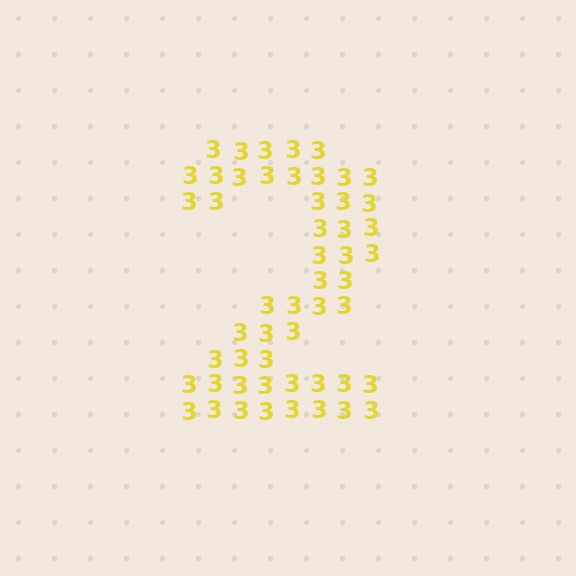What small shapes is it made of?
It is made of small digit 3's.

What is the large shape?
The large shape is the digit 2.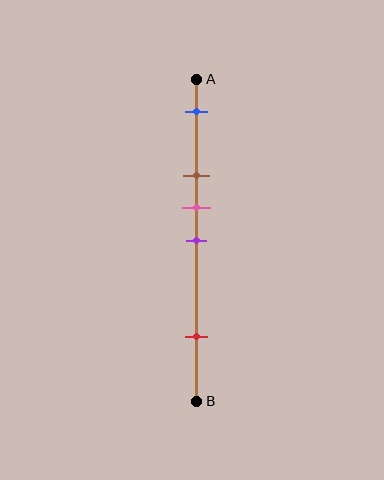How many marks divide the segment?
There are 5 marks dividing the segment.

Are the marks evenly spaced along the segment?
No, the marks are not evenly spaced.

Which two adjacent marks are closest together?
The pink and purple marks are the closest adjacent pair.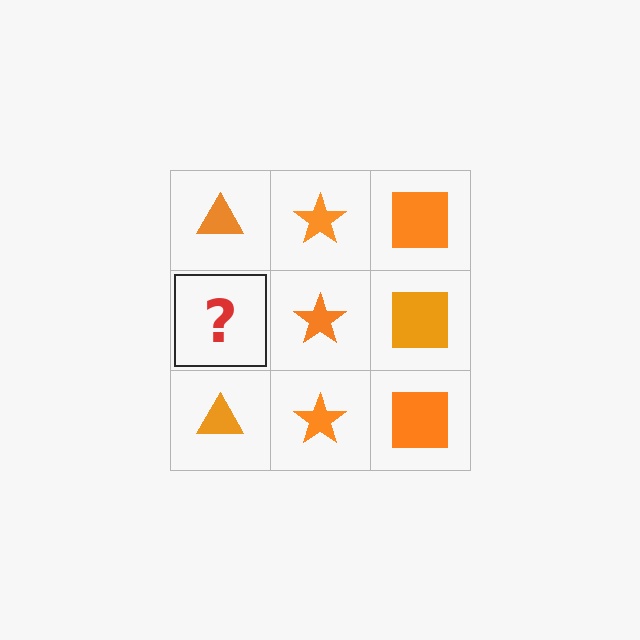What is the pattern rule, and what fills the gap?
The rule is that each column has a consistent shape. The gap should be filled with an orange triangle.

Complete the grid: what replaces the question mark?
The question mark should be replaced with an orange triangle.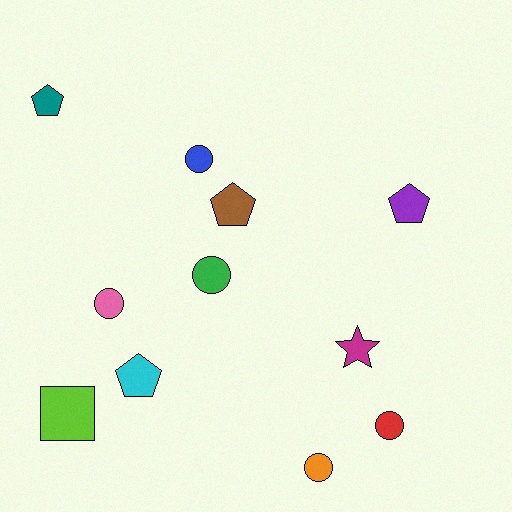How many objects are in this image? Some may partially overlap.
There are 11 objects.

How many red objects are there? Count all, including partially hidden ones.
There is 1 red object.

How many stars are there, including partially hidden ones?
There is 1 star.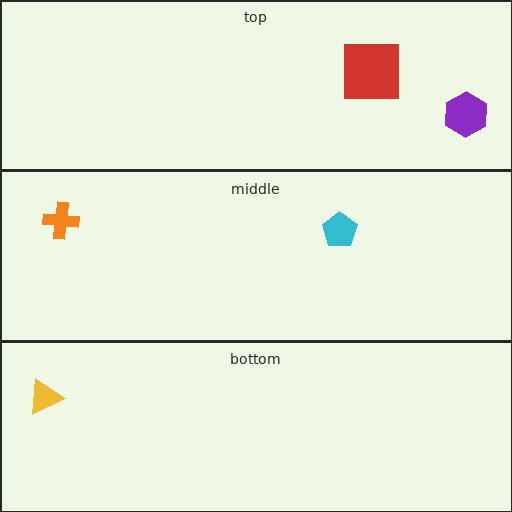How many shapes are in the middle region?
2.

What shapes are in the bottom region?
The yellow triangle.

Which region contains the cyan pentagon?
The middle region.